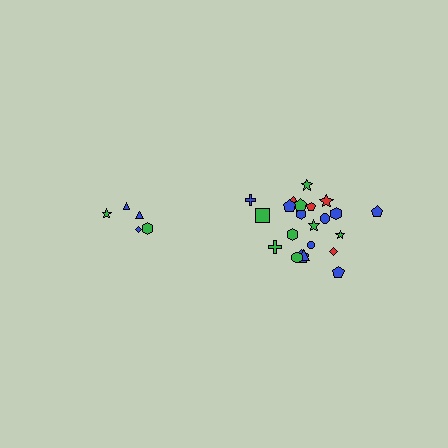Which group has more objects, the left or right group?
The right group.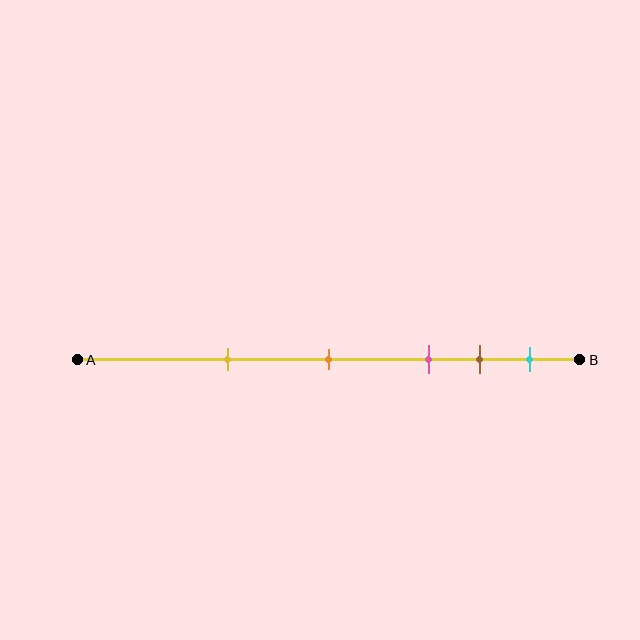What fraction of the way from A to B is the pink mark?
The pink mark is approximately 70% (0.7) of the way from A to B.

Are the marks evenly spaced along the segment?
No, the marks are not evenly spaced.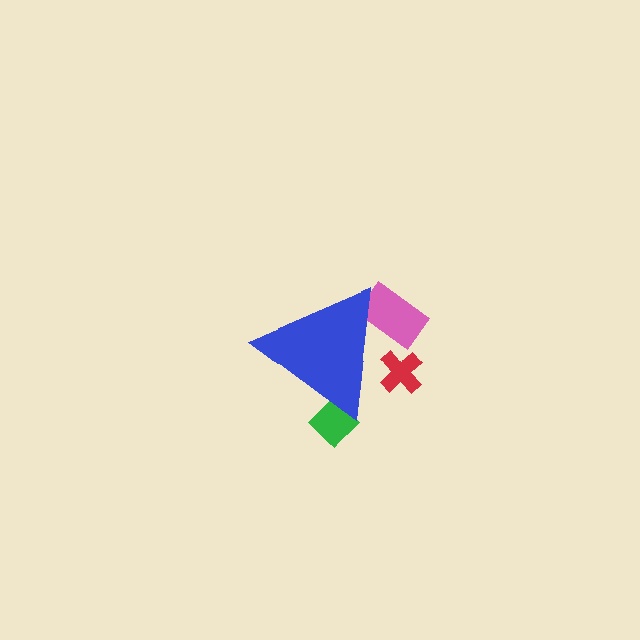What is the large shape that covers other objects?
A blue triangle.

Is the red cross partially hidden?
Yes, the red cross is partially hidden behind the blue triangle.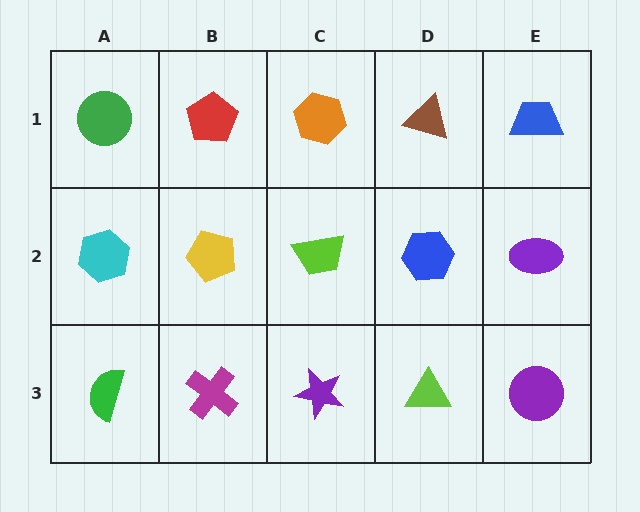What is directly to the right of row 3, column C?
A lime triangle.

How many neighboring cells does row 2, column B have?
4.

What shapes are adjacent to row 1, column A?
A cyan hexagon (row 2, column A), a red pentagon (row 1, column B).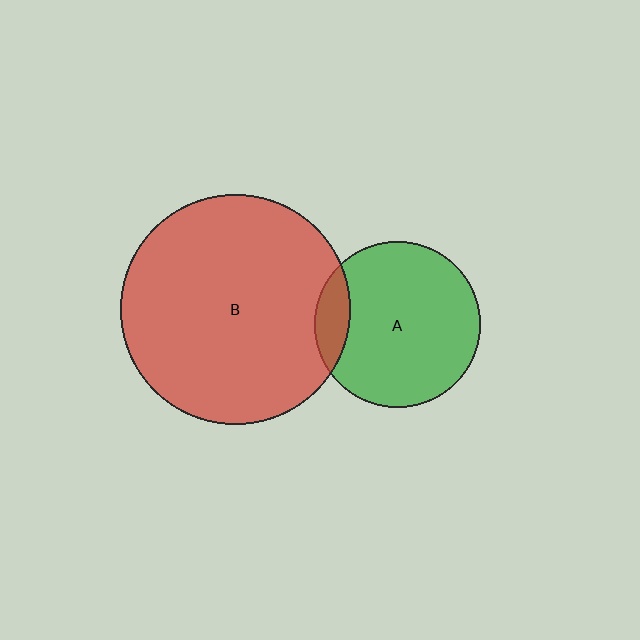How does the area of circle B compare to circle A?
Approximately 1.9 times.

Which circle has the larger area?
Circle B (red).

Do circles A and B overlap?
Yes.